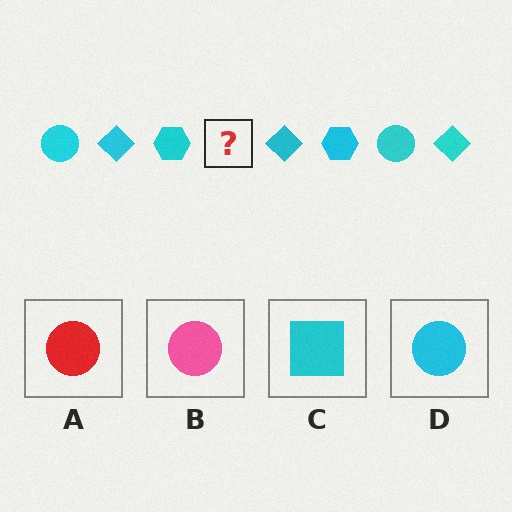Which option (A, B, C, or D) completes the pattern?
D.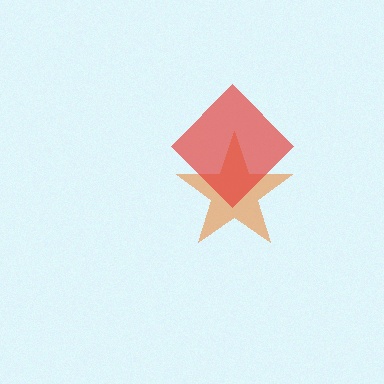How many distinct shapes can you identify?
There are 2 distinct shapes: an orange star, a red diamond.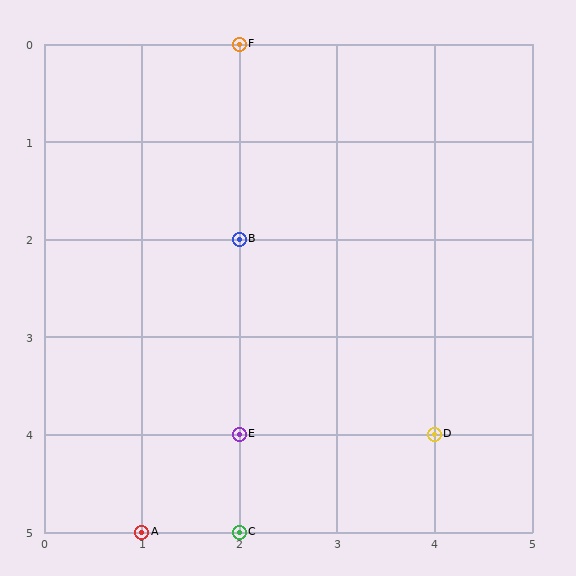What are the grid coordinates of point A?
Point A is at grid coordinates (1, 5).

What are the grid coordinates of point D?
Point D is at grid coordinates (4, 4).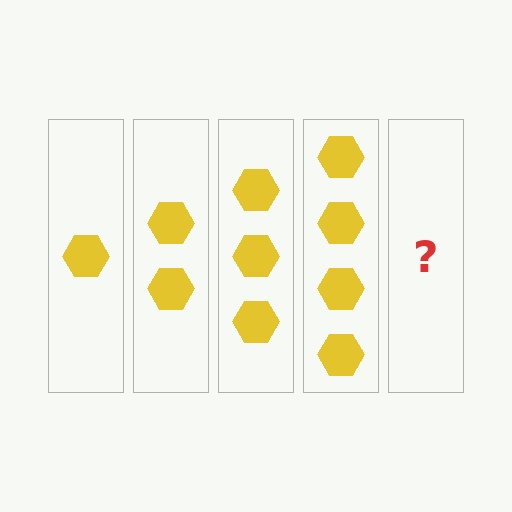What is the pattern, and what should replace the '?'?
The pattern is that each step adds one more hexagon. The '?' should be 5 hexagons.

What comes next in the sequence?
The next element should be 5 hexagons.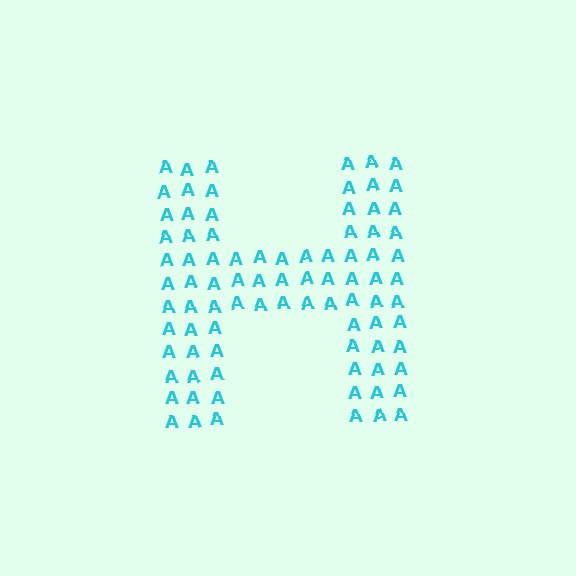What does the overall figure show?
The overall figure shows the letter H.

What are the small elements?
The small elements are letter A's.